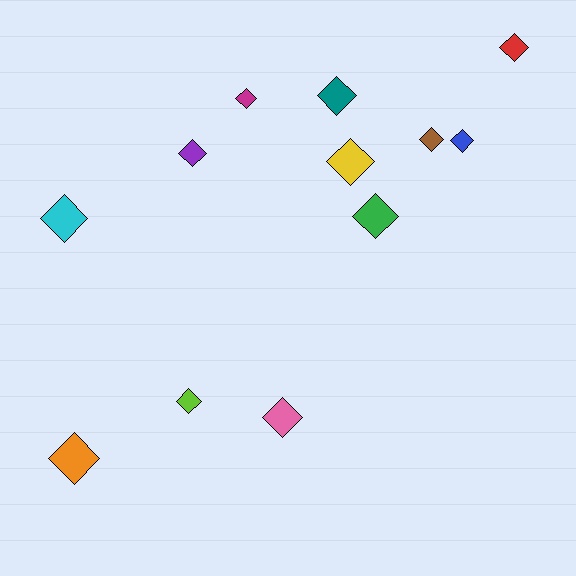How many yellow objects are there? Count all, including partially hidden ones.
There is 1 yellow object.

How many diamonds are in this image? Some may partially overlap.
There are 12 diamonds.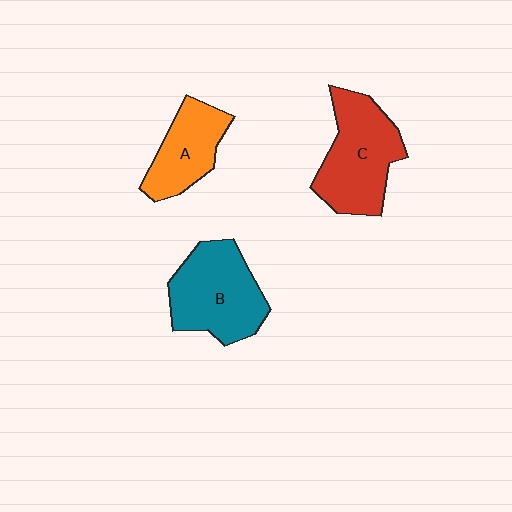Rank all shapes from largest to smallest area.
From largest to smallest: C (red), B (teal), A (orange).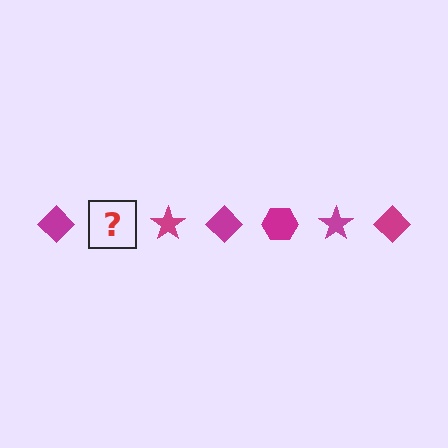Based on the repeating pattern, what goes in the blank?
The blank should be a magenta hexagon.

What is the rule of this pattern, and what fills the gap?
The rule is that the pattern cycles through diamond, hexagon, star shapes in magenta. The gap should be filled with a magenta hexagon.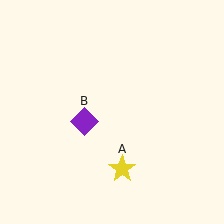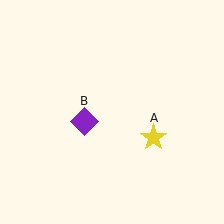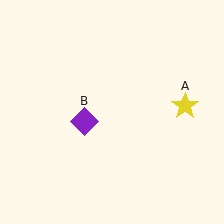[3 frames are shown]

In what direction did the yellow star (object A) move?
The yellow star (object A) moved up and to the right.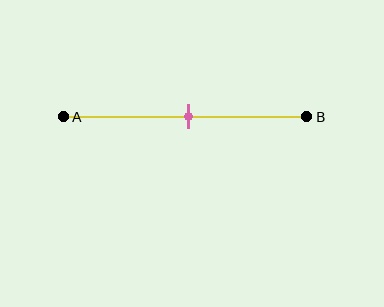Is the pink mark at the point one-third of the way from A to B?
No, the mark is at about 50% from A, not at the 33% one-third point.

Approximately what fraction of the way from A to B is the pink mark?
The pink mark is approximately 50% of the way from A to B.